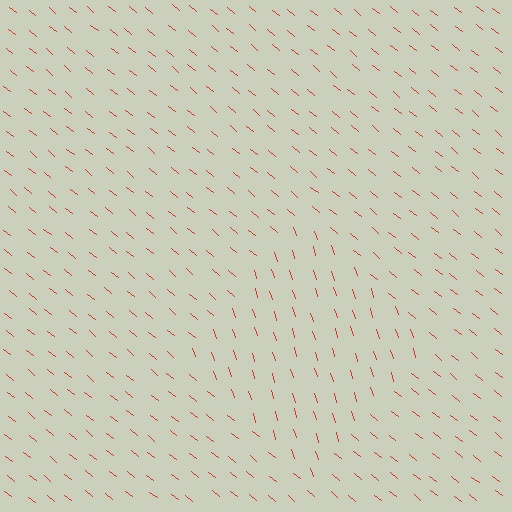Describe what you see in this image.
The image is filled with small red line segments. A diamond region in the image has lines oriented differently from the surrounding lines, creating a visible texture boundary.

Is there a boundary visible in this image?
Yes, there is a texture boundary formed by a change in line orientation.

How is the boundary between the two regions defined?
The boundary is defined purely by a change in line orientation (approximately 34 degrees difference). All lines are the same color and thickness.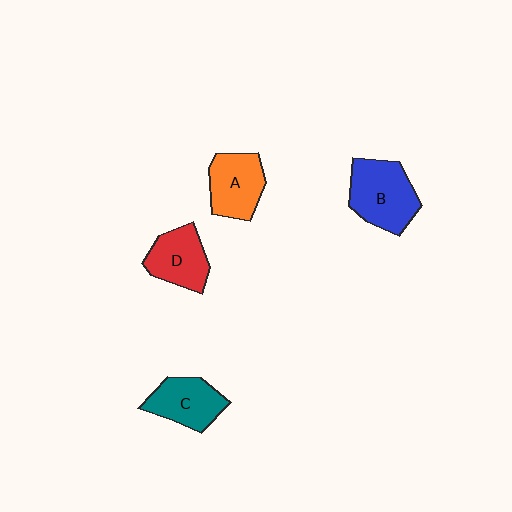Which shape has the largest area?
Shape B (blue).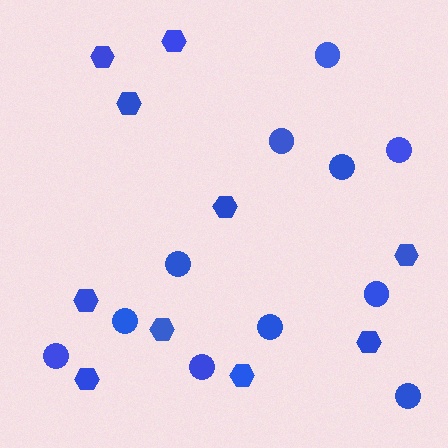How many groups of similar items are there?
There are 2 groups: one group of circles (11) and one group of hexagons (10).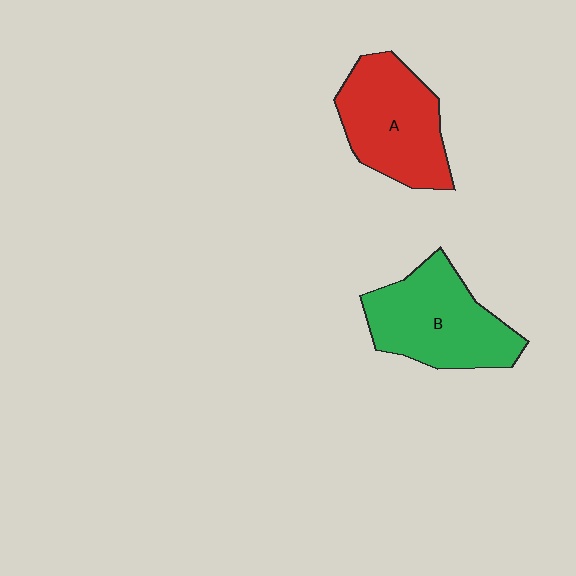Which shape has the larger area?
Shape B (green).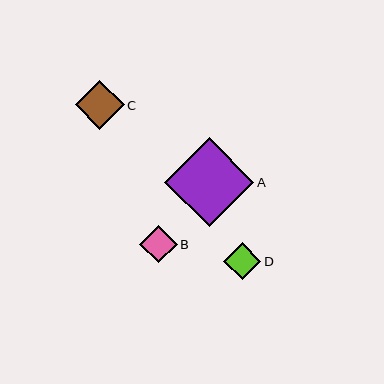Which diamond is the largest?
Diamond A is the largest with a size of approximately 89 pixels.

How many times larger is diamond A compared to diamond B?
Diamond A is approximately 2.4 times the size of diamond B.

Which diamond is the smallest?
Diamond D is the smallest with a size of approximately 37 pixels.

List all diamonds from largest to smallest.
From largest to smallest: A, C, B, D.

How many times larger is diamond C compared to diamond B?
Diamond C is approximately 1.3 times the size of diamond B.